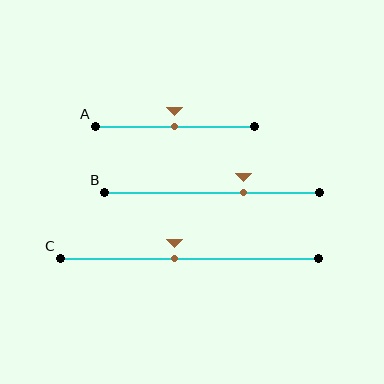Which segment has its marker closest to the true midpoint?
Segment A has its marker closest to the true midpoint.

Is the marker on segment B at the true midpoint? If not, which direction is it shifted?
No, the marker on segment B is shifted to the right by about 15% of the segment length.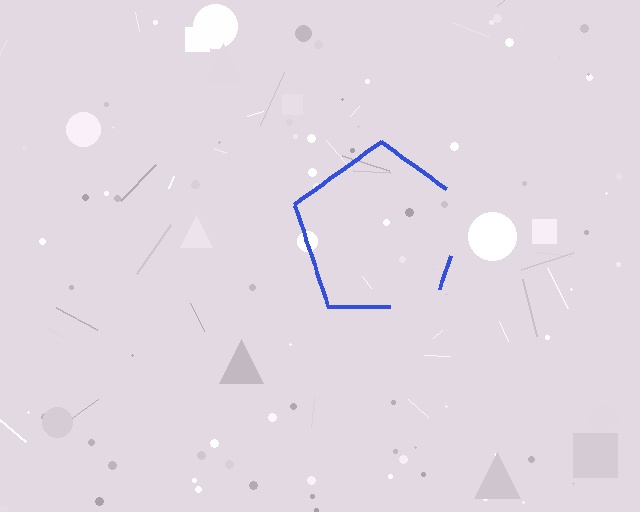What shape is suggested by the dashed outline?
The dashed outline suggests a pentagon.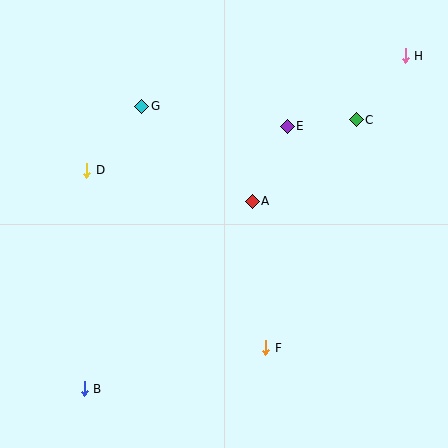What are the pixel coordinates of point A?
Point A is at (252, 201).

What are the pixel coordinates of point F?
Point F is at (266, 348).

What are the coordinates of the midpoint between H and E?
The midpoint between H and E is at (346, 91).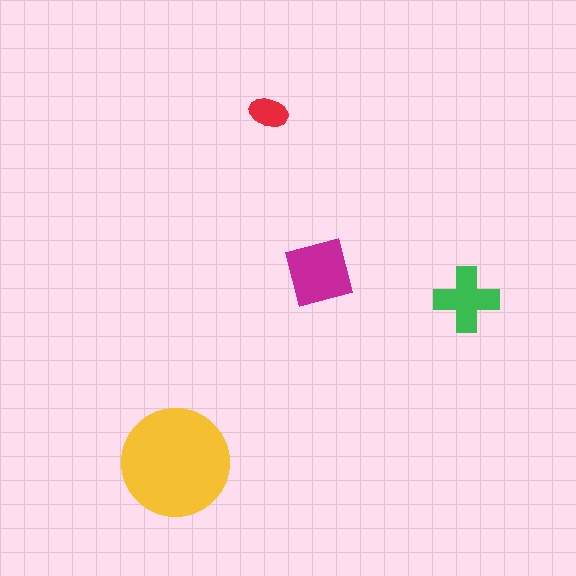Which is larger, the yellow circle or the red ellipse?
The yellow circle.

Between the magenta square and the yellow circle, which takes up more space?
The yellow circle.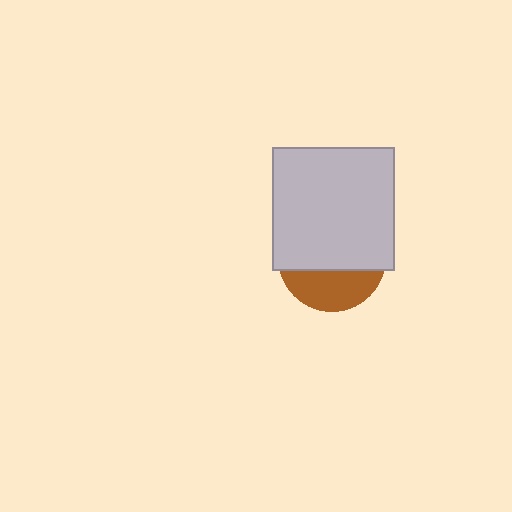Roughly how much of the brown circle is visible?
A small part of it is visible (roughly 34%).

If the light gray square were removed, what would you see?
You would see the complete brown circle.